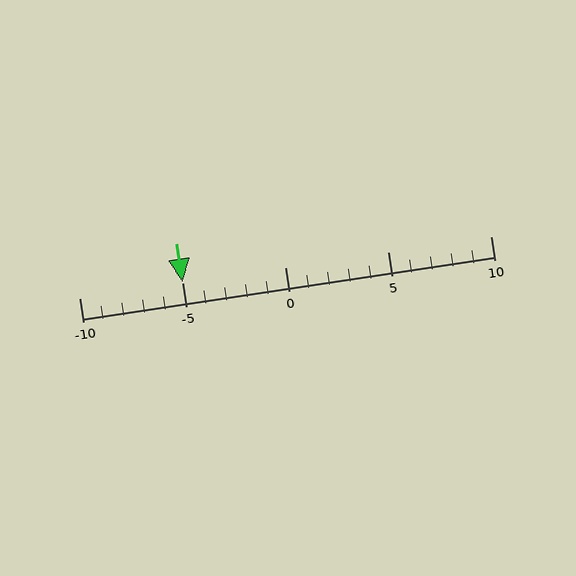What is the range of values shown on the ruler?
The ruler shows values from -10 to 10.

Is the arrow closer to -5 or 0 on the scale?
The arrow is closer to -5.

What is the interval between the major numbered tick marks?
The major tick marks are spaced 5 units apart.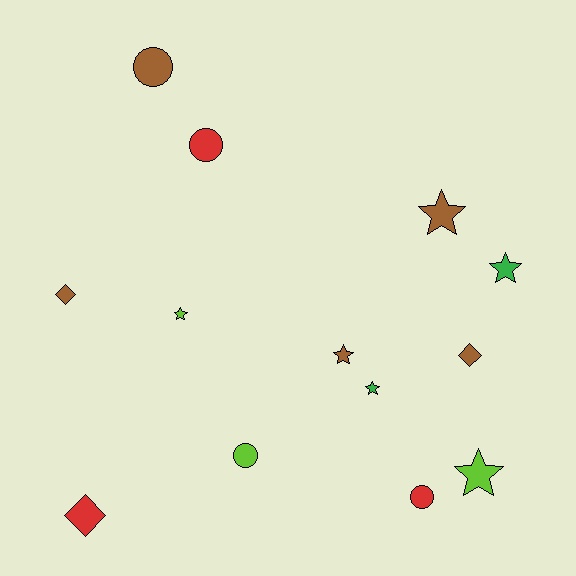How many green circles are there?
There are no green circles.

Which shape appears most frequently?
Star, with 6 objects.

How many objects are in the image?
There are 13 objects.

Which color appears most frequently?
Brown, with 5 objects.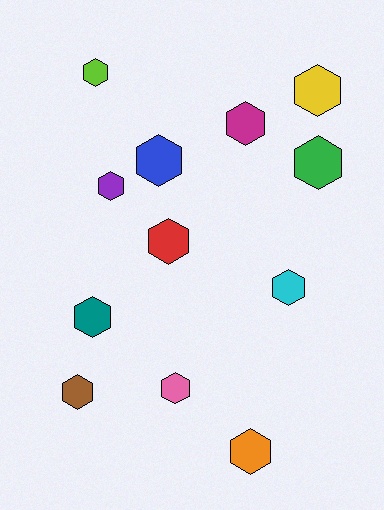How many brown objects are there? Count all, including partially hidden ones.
There is 1 brown object.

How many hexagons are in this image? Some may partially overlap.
There are 12 hexagons.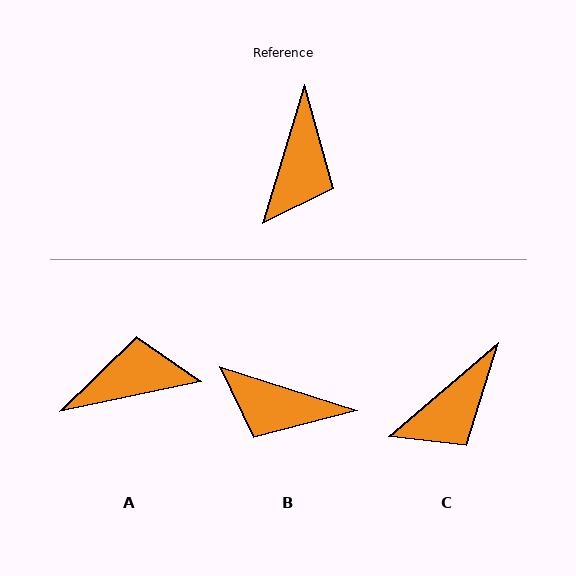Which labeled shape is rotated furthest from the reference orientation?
A, about 119 degrees away.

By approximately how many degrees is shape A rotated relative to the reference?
Approximately 119 degrees counter-clockwise.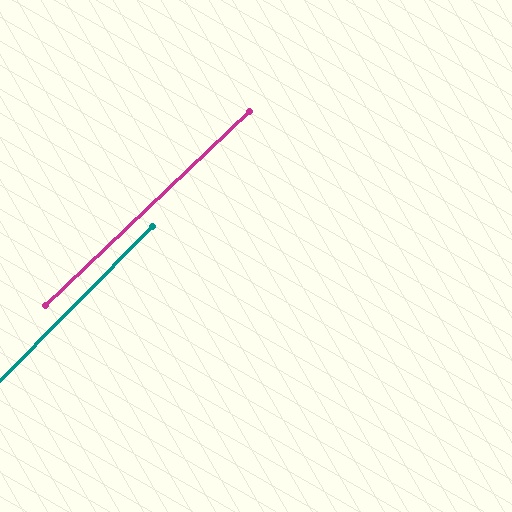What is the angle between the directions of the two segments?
Approximately 1 degree.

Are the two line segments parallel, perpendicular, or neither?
Parallel — their directions differ by only 1.4°.